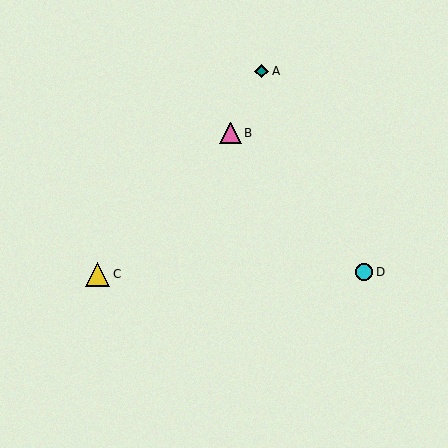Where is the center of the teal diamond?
The center of the teal diamond is at (262, 71).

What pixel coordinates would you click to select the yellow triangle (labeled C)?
Click at (98, 274) to select the yellow triangle C.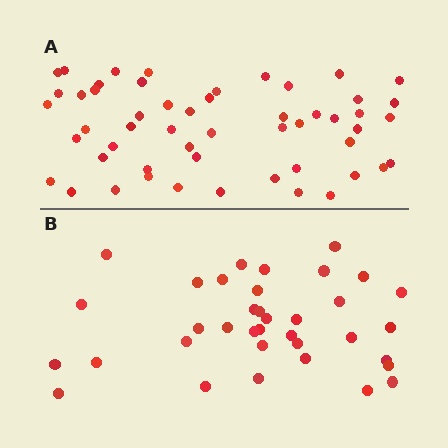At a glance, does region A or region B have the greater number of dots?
Region A (the top region) has more dots.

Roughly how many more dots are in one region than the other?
Region A has approximately 15 more dots than region B.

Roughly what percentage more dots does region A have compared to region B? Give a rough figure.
About 45% more.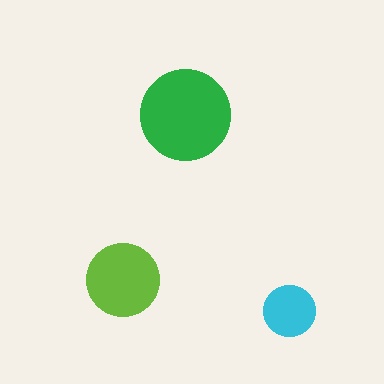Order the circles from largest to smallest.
the green one, the lime one, the cyan one.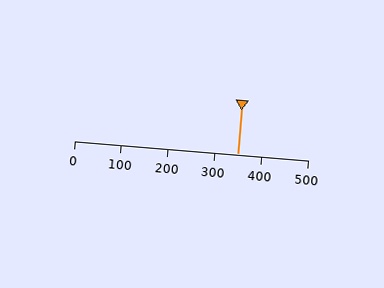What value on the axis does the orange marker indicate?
The marker indicates approximately 350.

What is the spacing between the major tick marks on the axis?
The major ticks are spaced 100 apart.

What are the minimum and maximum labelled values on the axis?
The axis runs from 0 to 500.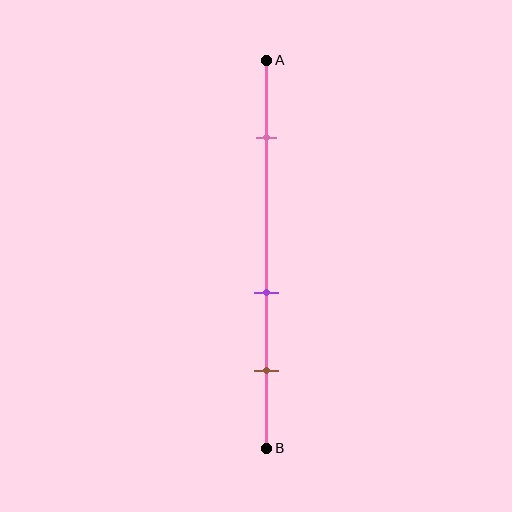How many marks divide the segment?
There are 3 marks dividing the segment.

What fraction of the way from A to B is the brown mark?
The brown mark is approximately 80% (0.8) of the way from A to B.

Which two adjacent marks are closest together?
The purple and brown marks are the closest adjacent pair.